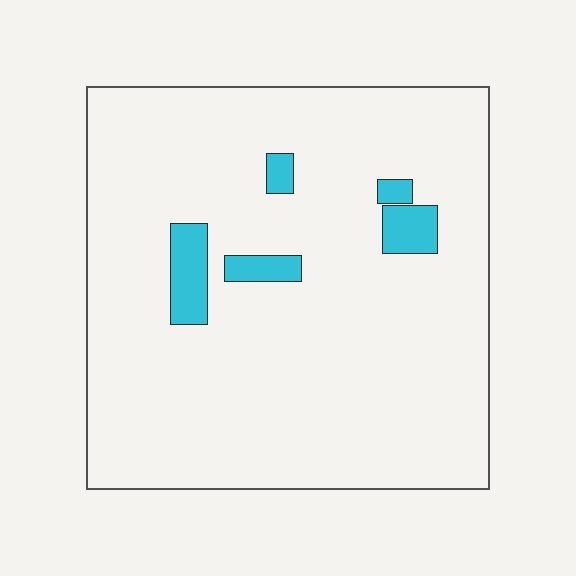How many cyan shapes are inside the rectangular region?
5.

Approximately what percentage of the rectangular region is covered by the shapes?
Approximately 5%.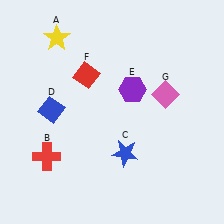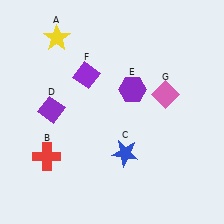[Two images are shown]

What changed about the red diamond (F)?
In Image 1, F is red. In Image 2, it changed to purple.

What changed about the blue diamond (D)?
In Image 1, D is blue. In Image 2, it changed to purple.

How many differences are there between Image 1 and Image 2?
There are 2 differences between the two images.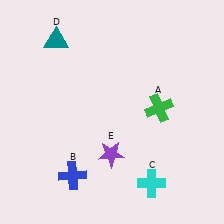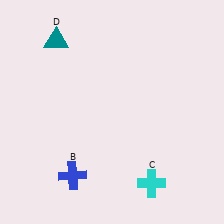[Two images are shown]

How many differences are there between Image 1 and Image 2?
There are 2 differences between the two images.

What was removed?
The purple star (E), the green cross (A) were removed in Image 2.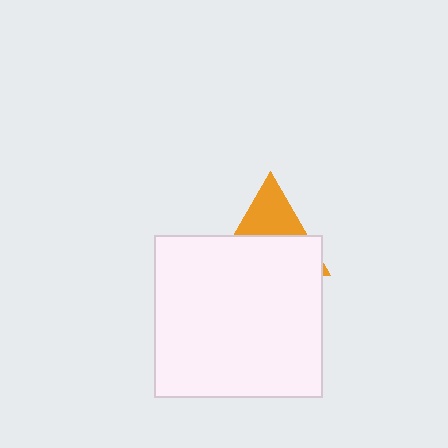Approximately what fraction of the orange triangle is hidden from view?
Roughly 61% of the orange triangle is hidden behind the white rectangle.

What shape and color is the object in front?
The object in front is a white rectangle.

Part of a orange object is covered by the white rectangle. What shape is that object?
It is a triangle.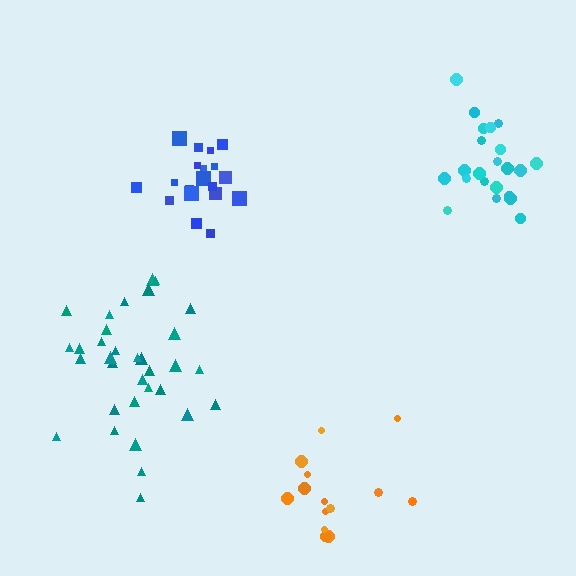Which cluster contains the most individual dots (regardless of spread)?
Teal (33).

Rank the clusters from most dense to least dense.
blue, cyan, teal, orange.